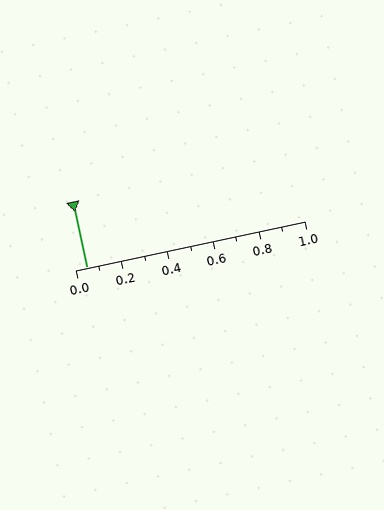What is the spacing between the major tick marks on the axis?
The major ticks are spaced 0.2 apart.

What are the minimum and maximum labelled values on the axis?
The axis runs from 0.0 to 1.0.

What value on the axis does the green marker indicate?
The marker indicates approximately 0.05.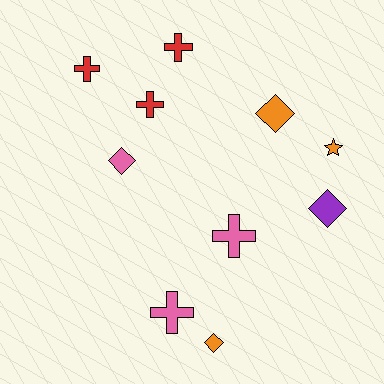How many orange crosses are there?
There are no orange crosses.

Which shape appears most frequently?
Cross, with 5 objects.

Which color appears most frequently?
Orange, with 3 objects.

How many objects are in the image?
There are 10 objects.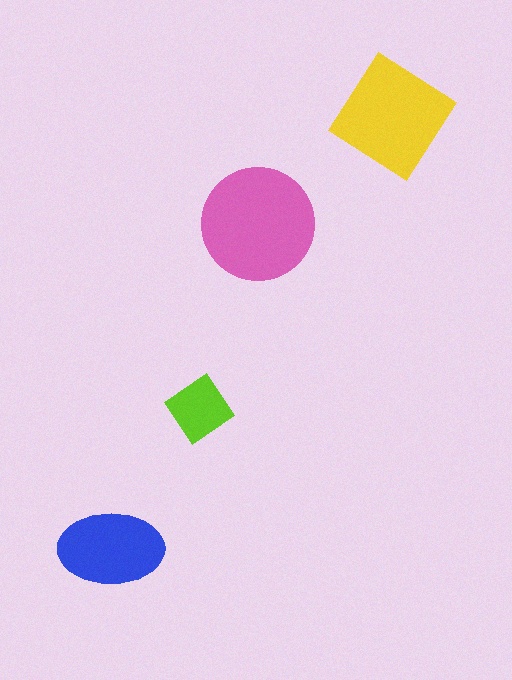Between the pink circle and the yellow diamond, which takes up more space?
The pink circle.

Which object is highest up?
The yellow diamond is topmost.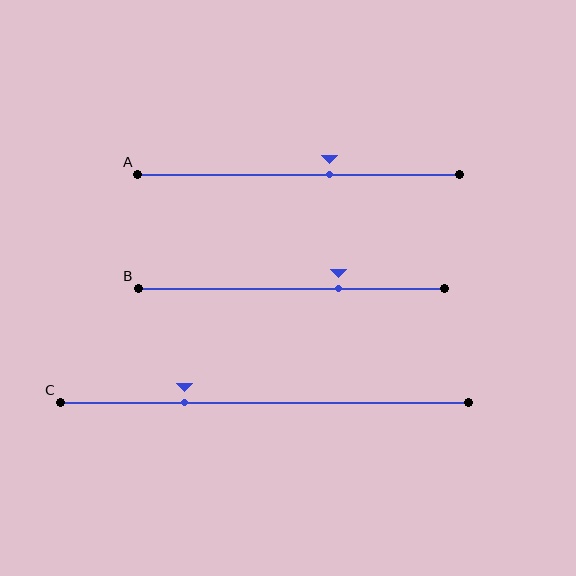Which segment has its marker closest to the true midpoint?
Segment A has its marker closest to the true midpoint.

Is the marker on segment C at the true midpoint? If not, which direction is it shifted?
No, the marker on segment C is shifted to the left by about 20% of the segment length.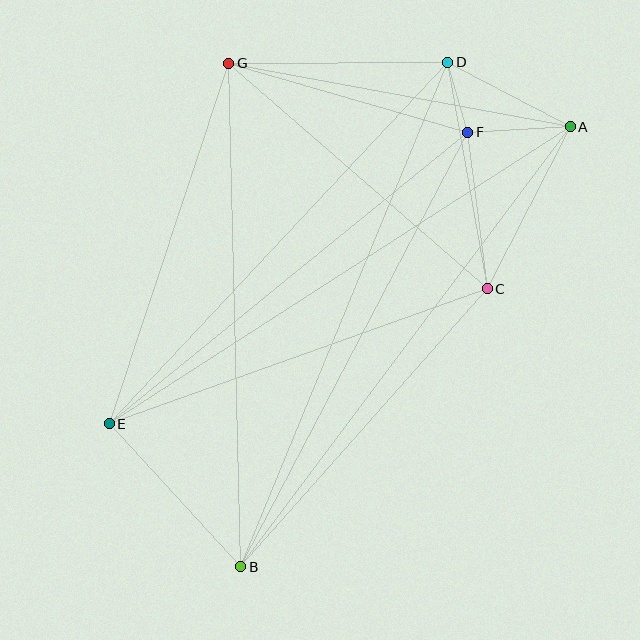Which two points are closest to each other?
Points D and F are closest to each other.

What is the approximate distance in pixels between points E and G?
The distance between E and G is approximately 380 pixels.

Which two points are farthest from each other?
Points A and B are farthest from each other.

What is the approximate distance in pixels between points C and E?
The distance between C and E is approximately 401 pixels.